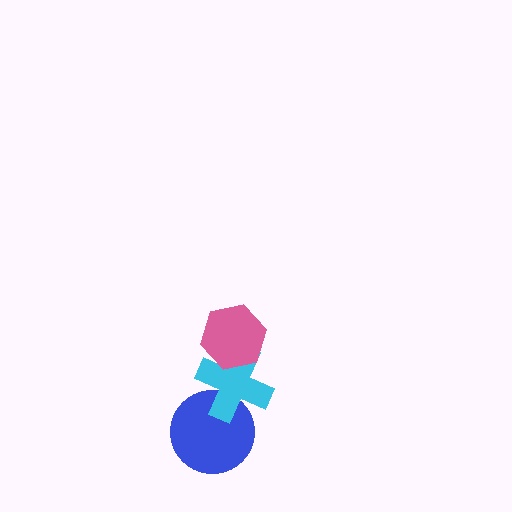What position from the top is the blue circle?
The blue circle is 3rd from the top.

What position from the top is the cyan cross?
The cyan cross is 2nd from the top.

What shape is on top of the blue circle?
The cyan cross is on top of the blue circle.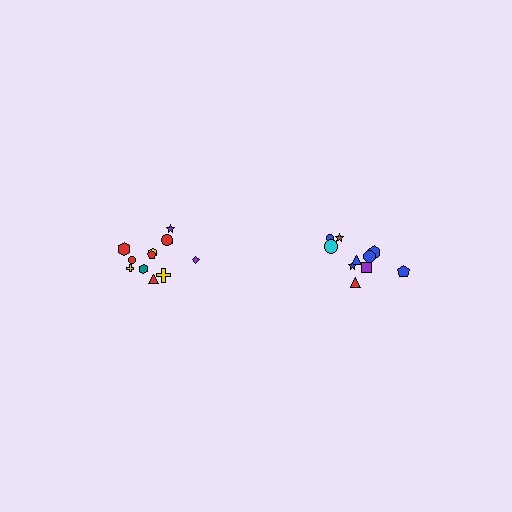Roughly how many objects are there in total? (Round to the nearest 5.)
Roughly 20 objects in total.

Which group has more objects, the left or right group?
The left group.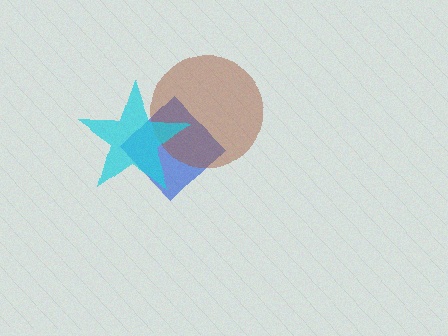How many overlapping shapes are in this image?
There are 3 overlapping shapes in the image.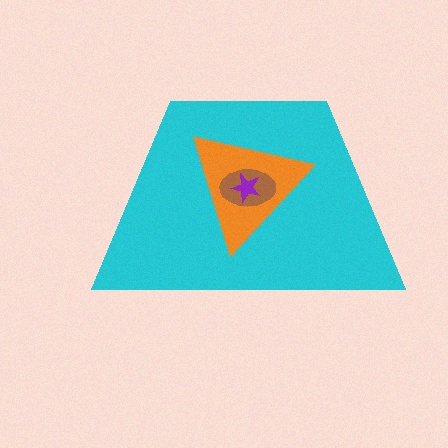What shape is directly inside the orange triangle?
The brown ellipse.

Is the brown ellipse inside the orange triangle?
Yes.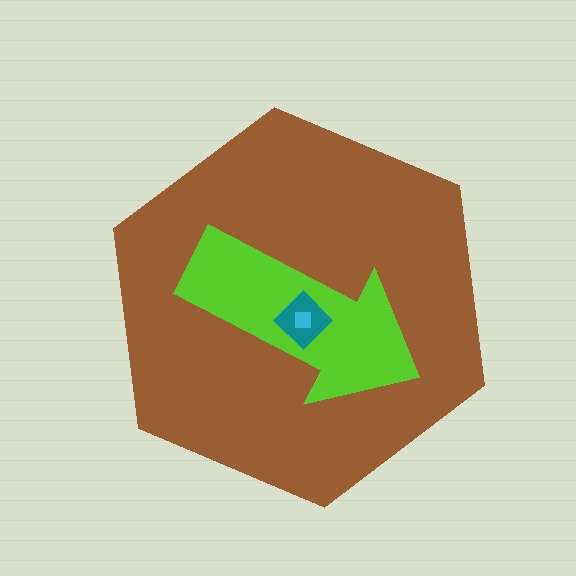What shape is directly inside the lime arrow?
The teal diamond.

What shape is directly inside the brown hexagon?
The lime arrow.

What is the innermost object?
The cyan square.